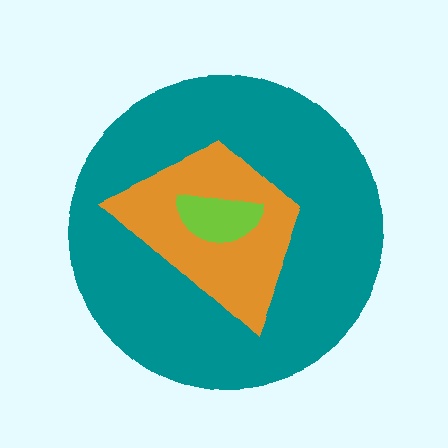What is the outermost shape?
The teal circle.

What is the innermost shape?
The lime semicircle.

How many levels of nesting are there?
3.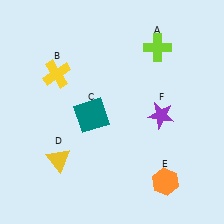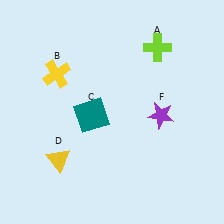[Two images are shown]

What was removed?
The orange hexagon (E) was removed in Image 2.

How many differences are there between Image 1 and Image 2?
There is 1 difference between the two images.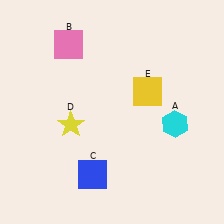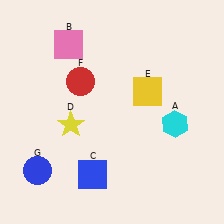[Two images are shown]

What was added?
A red circle (F), a blue circle (G) were added in Image 2.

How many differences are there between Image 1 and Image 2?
There are 2 differences between the two images.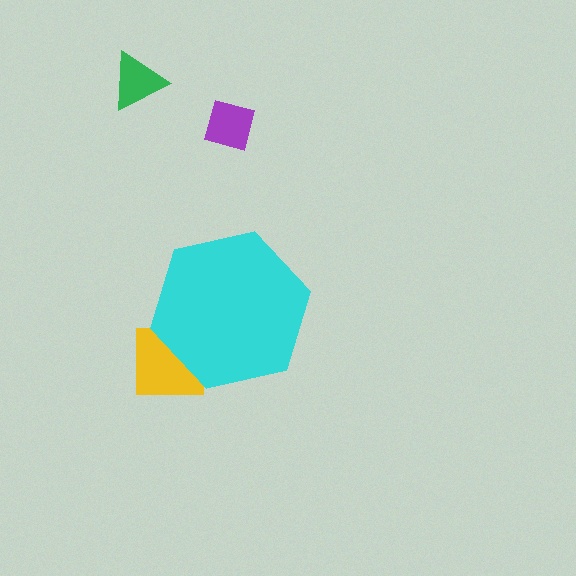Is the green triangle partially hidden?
No, the green triangle is fully visible.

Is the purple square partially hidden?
No, the purple square is fully visible.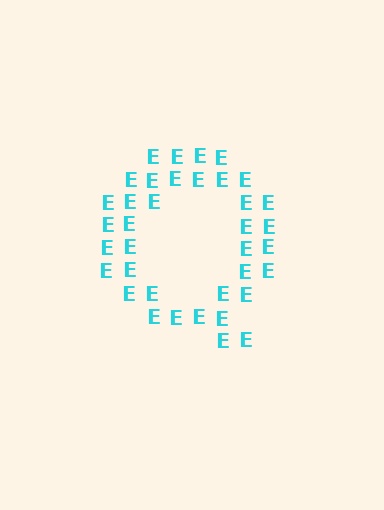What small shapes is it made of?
It is made of small letter E's.